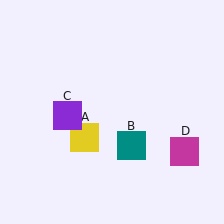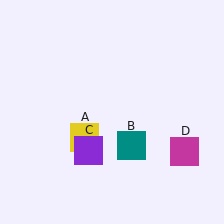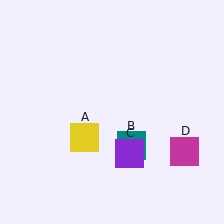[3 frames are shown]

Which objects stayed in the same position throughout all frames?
Yellow square (object A) and teal square (object B) and magenta square (object D) remained stationary.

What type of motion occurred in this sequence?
The purple square (object C) rotated counterclockwise around the center of the scene.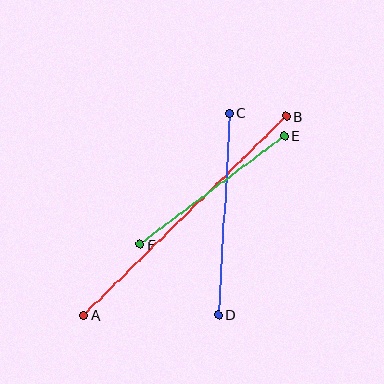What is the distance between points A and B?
The distance is approximately 284 pixels.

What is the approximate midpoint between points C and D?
The midpoint is at approximately (224, 214) pixels.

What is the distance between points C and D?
The distance is approximately 202 pixels.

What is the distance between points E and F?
The distance is approximately 180 pixels.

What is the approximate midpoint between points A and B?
The midpoint is at approximately (185, 216) pixels.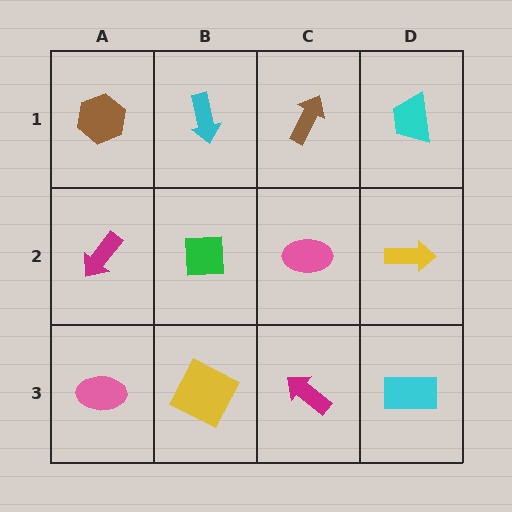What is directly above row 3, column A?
A magenta arrow.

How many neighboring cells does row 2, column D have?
3.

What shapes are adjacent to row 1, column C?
A pink ellipse (row 2, column C), a cyan arrow (row 1, column B), a cyan trapezoid (row 1, column D).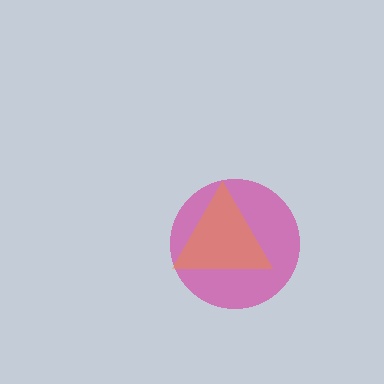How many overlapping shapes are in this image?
There are 2 overlapping shapes in the image.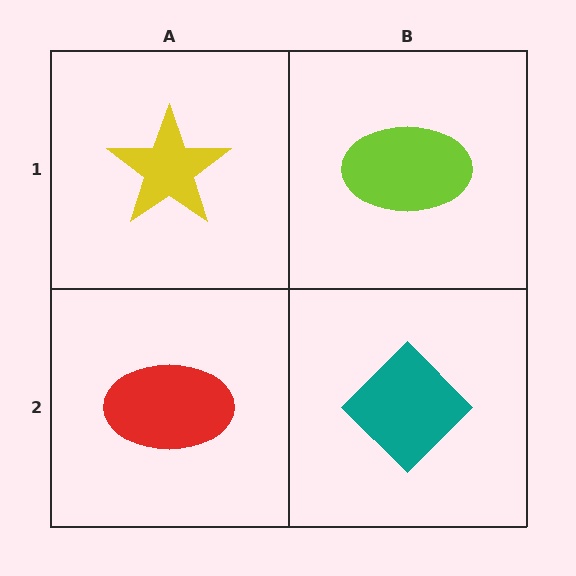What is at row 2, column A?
A red ellipse.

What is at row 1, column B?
A lime ellipse.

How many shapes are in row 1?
2 shapes.